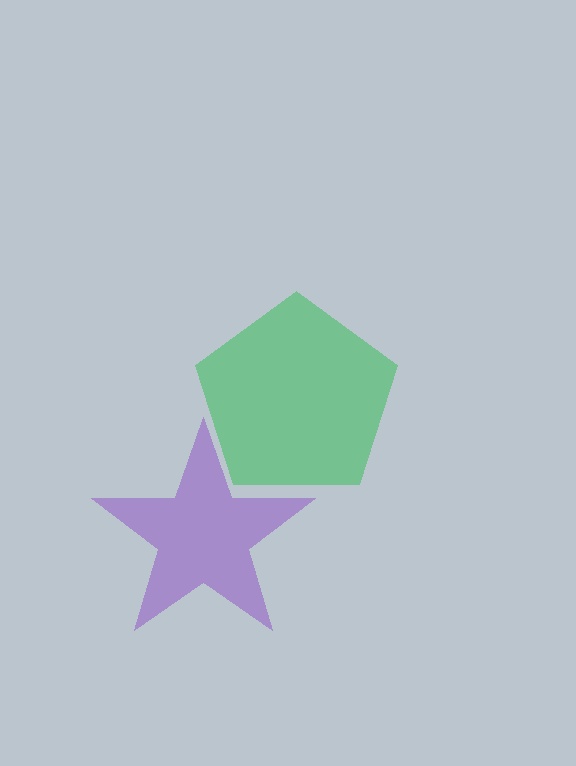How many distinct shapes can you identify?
There are 2 distinct shapes: a purple star, a green pentagon.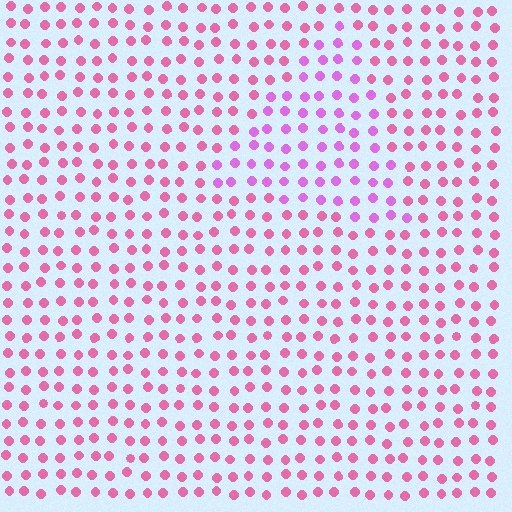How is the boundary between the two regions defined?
The boundary is defined purely by a slight shift in hue (about 32 degrees). Spacing, size, and orientation are identical on both sides.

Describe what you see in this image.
The image is filled with small pink elements in a uniform arrangement. A triangle-shaped region is visible where the elements are tinted to a slightly different hue, forming a subtle color boundary.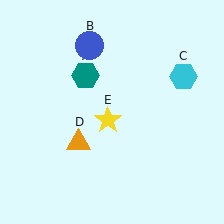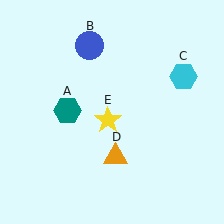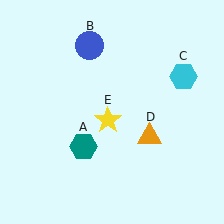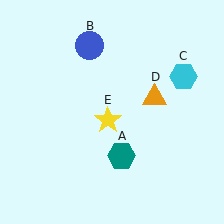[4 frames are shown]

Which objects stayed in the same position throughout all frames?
Blue circle (object B) and cyan hexagon (object C) and yellow star (object E) remained stationary.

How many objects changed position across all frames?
2 objects changed position: teal hexagon (object A), orange triangle (object D).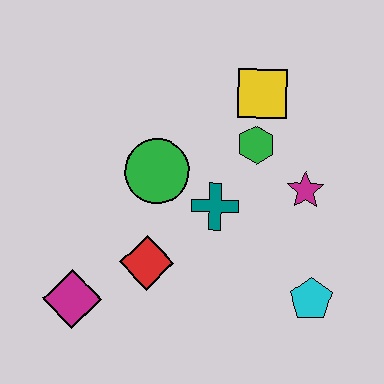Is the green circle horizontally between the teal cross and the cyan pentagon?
No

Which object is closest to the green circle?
The teal cross is closest to the green circle.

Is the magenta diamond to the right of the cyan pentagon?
No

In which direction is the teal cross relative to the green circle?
The teal cross is to the right of the green circle.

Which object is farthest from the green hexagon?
The magenta diamond is farthest from the green hexagon.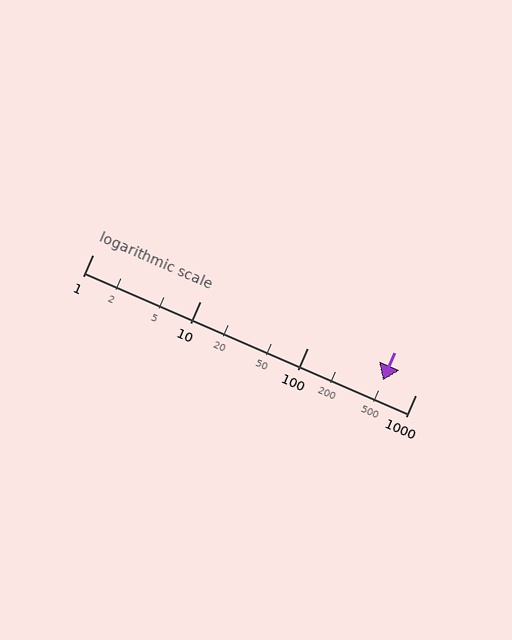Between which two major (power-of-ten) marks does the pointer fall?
The pointer is between 100 and 1000.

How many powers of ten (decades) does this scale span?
The scale spans 3 decades, from 1 to 1000.